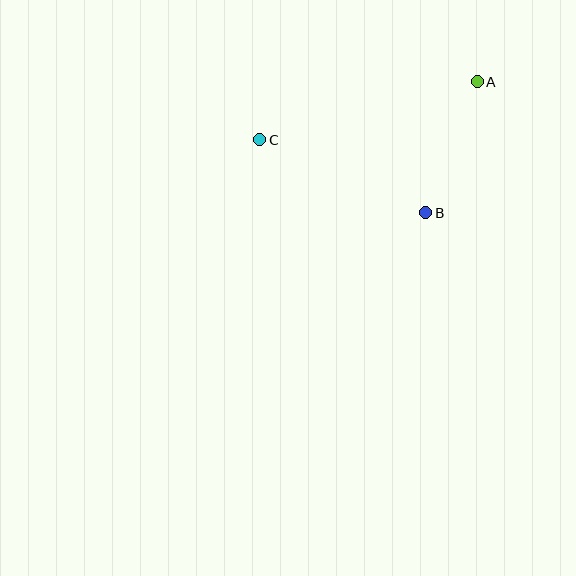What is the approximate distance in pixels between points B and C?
The distance between B and C is approximately 181 pixels.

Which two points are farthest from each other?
Points A and C are farthest from each other.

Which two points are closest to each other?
Points A and B are closest to each other.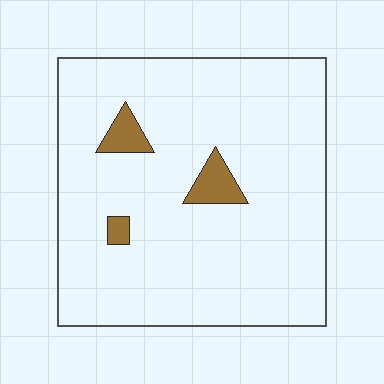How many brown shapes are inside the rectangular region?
3.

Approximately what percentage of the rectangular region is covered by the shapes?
Approximately 5%.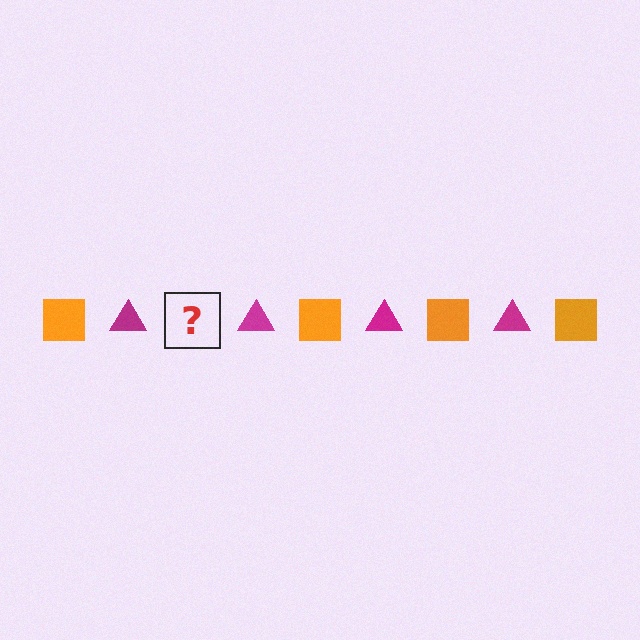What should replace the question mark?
The question mark should be replaced with an orange square.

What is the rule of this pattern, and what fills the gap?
The rule is that the pattern alternates between orange square and magenta triangle. The gap should be filled with an orange square.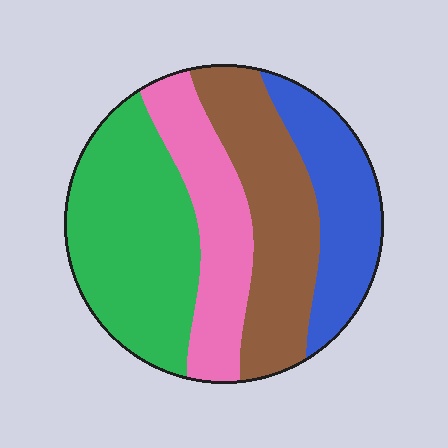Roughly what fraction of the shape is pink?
Pink takes up about one fifth (1/5) of the shape.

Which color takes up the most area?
Green, at roughly 35%.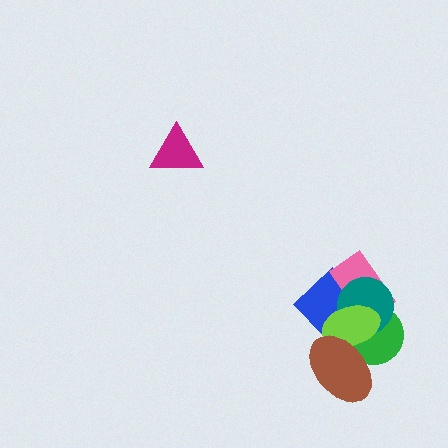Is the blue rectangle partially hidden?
Yes, it is partially covered by another shape.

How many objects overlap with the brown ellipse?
3 objects overlap with the brown ellipse.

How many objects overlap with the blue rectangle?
5 objects overlap with the blue rectangle.